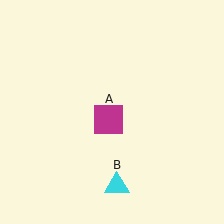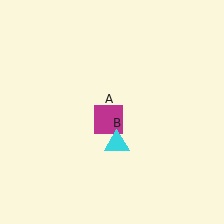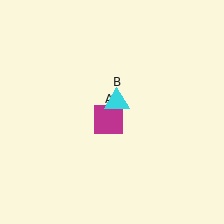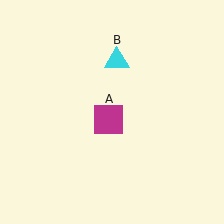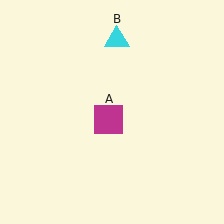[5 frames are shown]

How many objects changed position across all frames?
1 object changed position: cyan triangle (object B).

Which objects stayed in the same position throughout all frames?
Magenta square (object A) remained stationary.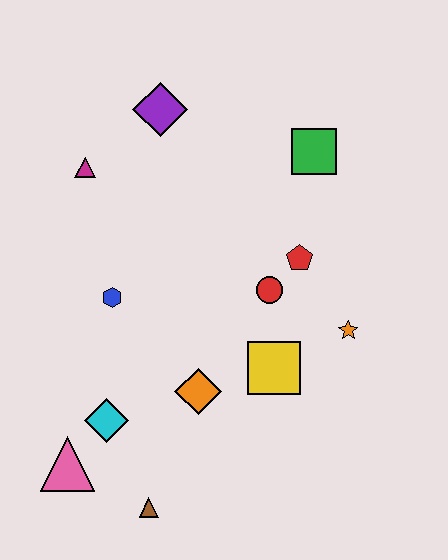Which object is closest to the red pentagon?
The red circle is closest to the red pentagon.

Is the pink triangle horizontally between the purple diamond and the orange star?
No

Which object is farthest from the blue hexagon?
The green square is farthest from the blue hexagon.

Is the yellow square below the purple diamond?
Yes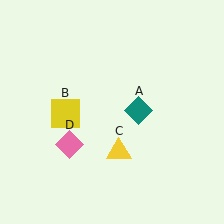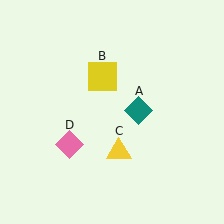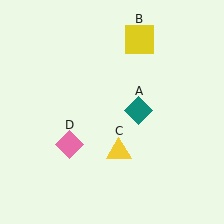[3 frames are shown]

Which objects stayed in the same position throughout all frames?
Teal diamond (object A) and yellow triangle (object C) and pink diamond (object D) remained stationary.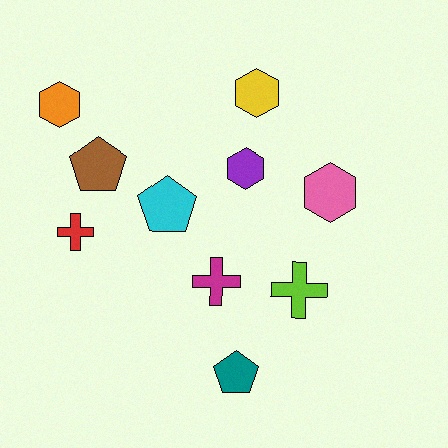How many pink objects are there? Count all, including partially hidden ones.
There is 1 pink object.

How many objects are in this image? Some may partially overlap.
There are 10 objects.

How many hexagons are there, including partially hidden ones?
There are 4 hexagons.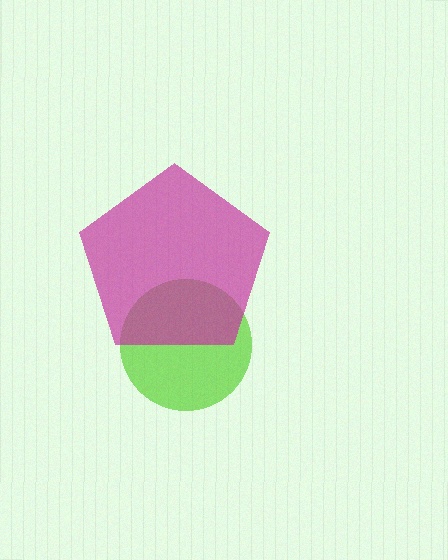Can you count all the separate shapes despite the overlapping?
Yes, there are 2 separate shapes.